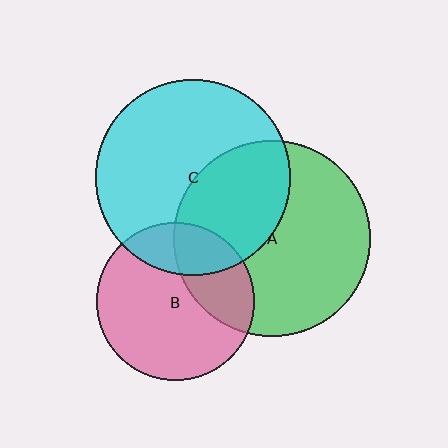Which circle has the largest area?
Circle A (green).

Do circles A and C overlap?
Yes.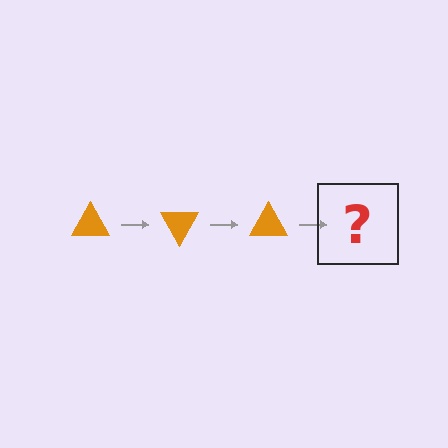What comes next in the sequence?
The next element should be an orange triangle rotated 180 degrees.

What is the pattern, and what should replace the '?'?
The pattern is that the triangle rotates 60 degrees each step. The '?' should be an orange triangle rotated 180 degrees.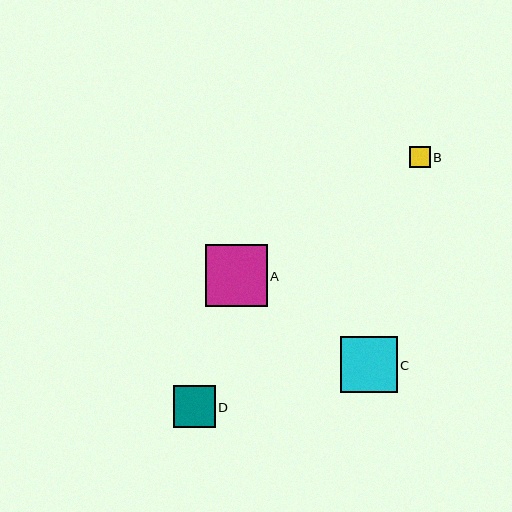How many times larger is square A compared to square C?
Square A is approximately 1.1 times the size of square C.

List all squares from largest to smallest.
From largest to smallest: A, C, D, B.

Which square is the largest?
Square A is the largest with a size of approximately 62 pixels.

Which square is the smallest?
Square B is the smallest with a size of approximately 21 pixels.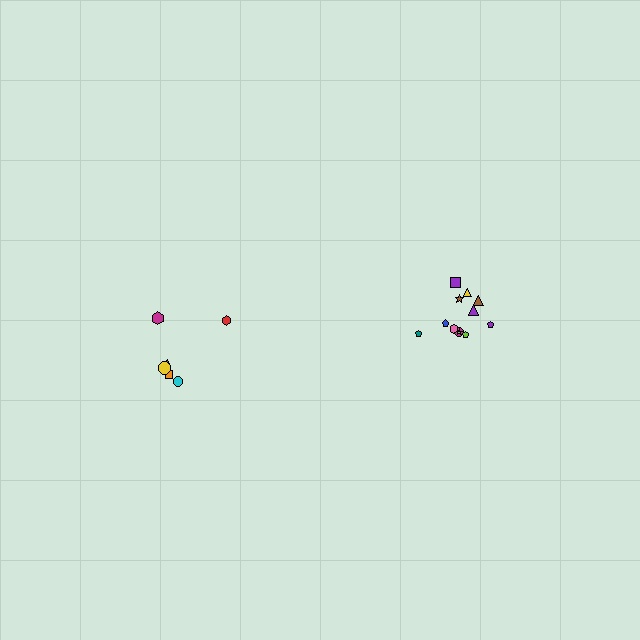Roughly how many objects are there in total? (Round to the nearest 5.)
Roughly 20 objects in total.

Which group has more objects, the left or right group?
The right group.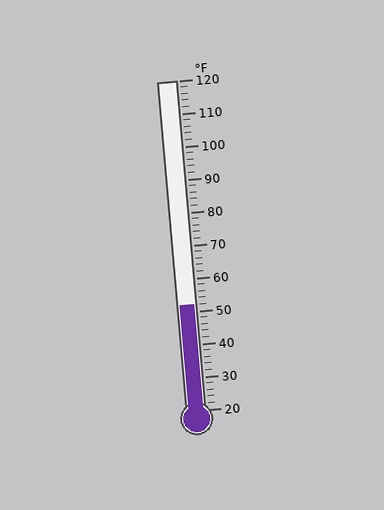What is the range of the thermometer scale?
The thermometer scale ranges from 20°F to 120°F.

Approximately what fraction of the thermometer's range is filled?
The thermometer is filled to approximately 30% of its range.